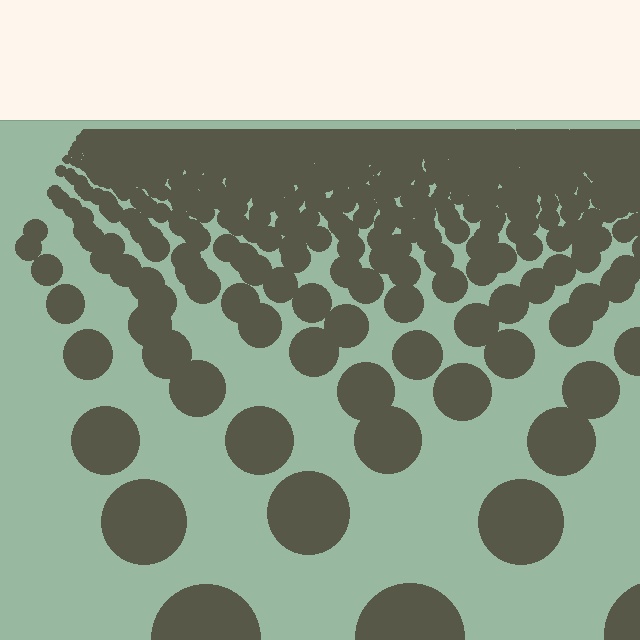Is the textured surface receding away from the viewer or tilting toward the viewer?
The surface is receding away from the viewer. Texture elements get smaller and denser toward the top.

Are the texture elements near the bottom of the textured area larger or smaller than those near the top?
Larger. Near the bottom, elements are closer to the viewer and appear at a bigger on-screen size.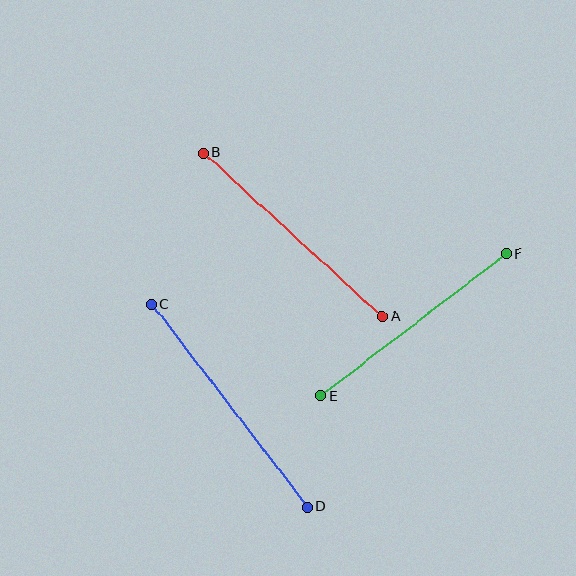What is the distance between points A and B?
The distance is approximately 242 pixels.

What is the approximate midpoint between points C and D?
The midpoint is at approximately (229, 406) pixels.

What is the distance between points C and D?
The distance is approximately 255 pixels.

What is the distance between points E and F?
The distance is approximately 234 pixels.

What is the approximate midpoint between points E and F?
The midpoint is at approximately (414, 325) pixels.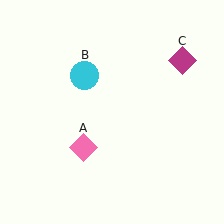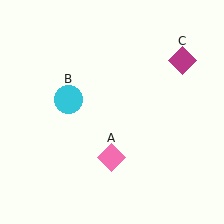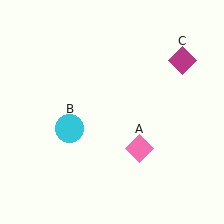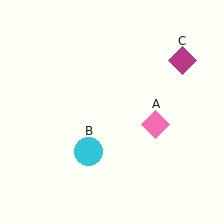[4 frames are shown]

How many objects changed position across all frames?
2 objects changed position: pink diamond (object A), cyan circle (object B).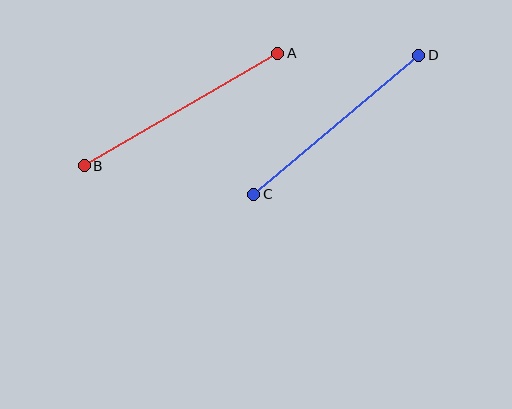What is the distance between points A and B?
The distance is approximately 224 pixels.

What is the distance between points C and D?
The distance is approximately 216 pixels.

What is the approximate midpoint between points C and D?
The midpoint is at approximately (336, 125) pixels.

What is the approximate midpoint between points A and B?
The midpoint is at approximately (181, 110) pixels.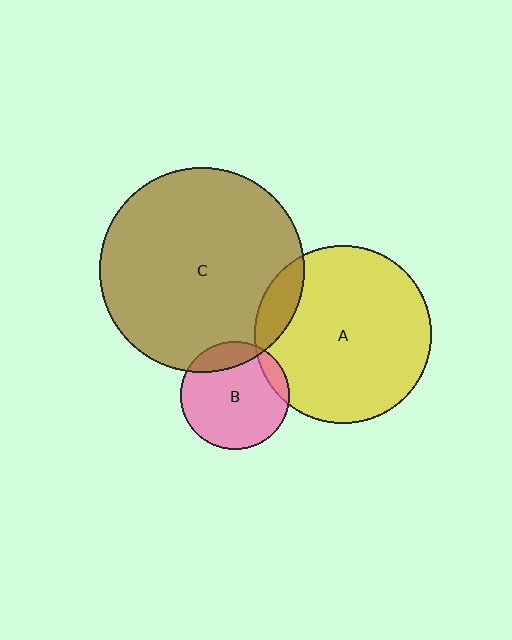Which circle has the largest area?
Circle C (brown).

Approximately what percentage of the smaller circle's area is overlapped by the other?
Approximately 10%.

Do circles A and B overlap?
Yes.